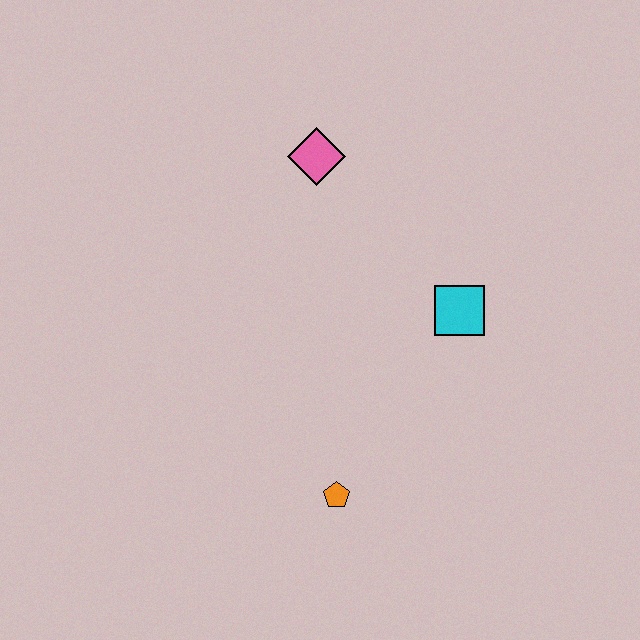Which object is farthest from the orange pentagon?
The pink diamond is farthest from the orange pentagon.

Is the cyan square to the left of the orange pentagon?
No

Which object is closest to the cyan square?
The pink diamond is closest to the cyan square.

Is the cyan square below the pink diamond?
Yes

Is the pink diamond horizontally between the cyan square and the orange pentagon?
No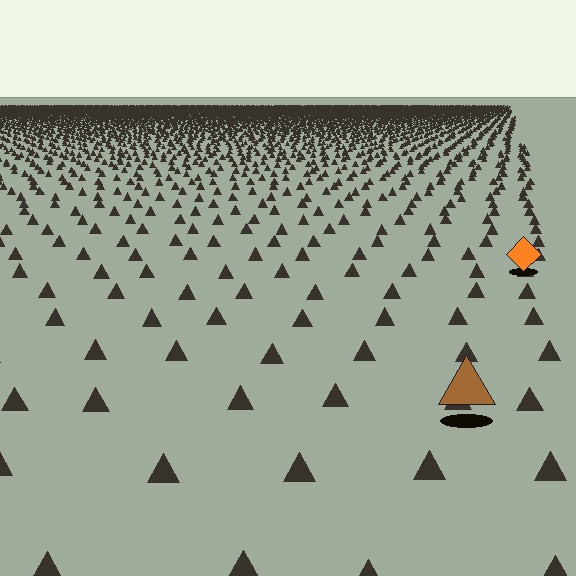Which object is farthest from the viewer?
The orange diamond is farthest from the viewer. It appears smaller and the ground texture around it is denser.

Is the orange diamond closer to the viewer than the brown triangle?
No. The brown triangle is closer — you can tell from the texture gradient: the ground texture is coarser near it.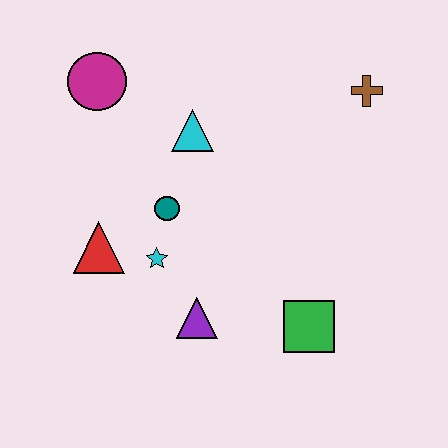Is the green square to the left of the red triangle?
No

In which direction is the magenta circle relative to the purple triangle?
The magenta circle is above the purple triangle.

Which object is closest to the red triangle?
The cyan star is closest to the red triangle.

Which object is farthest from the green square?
The magenta circle is farthest from the green square.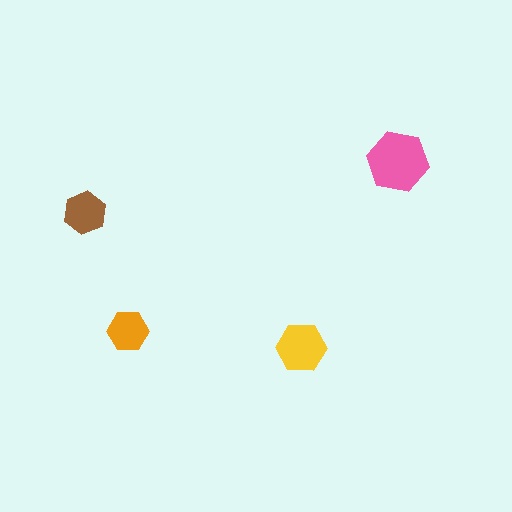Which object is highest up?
The pink hexagon is topmost.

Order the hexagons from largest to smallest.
the pink one, the yellow one, the brown one, the orange one.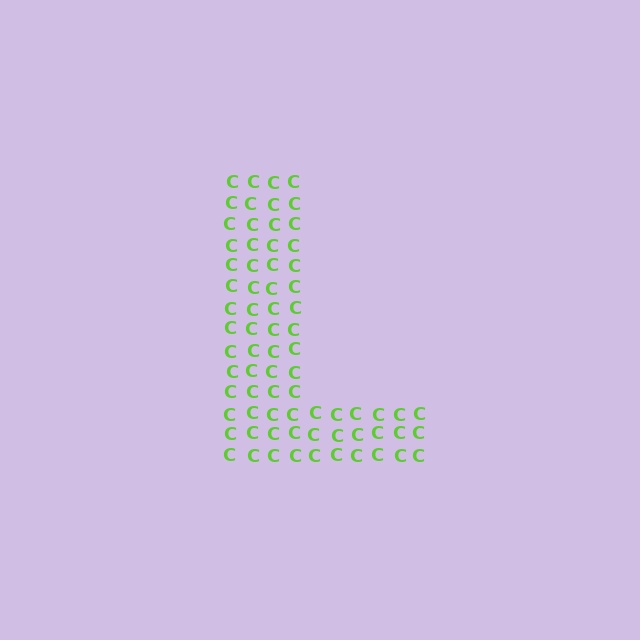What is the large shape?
The large shape is the letter L.